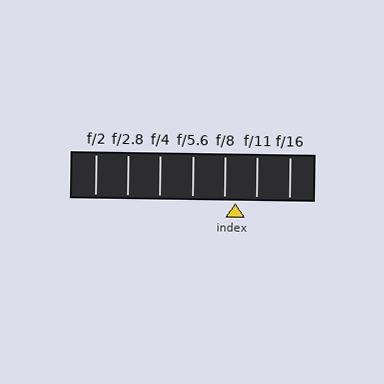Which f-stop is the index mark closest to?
The index mark is closest to f/8.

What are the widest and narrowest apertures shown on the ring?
The widest aperture shown is f/2 and the narrowest is f/16.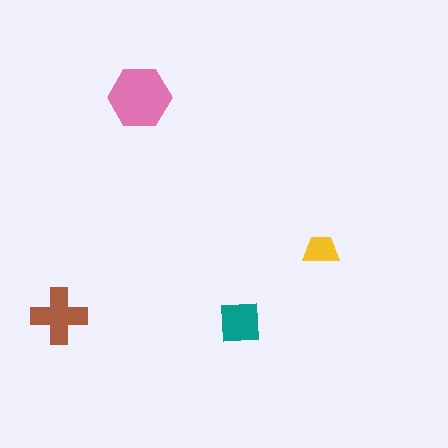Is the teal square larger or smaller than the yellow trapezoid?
Larger.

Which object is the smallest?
The yellow trapezoid.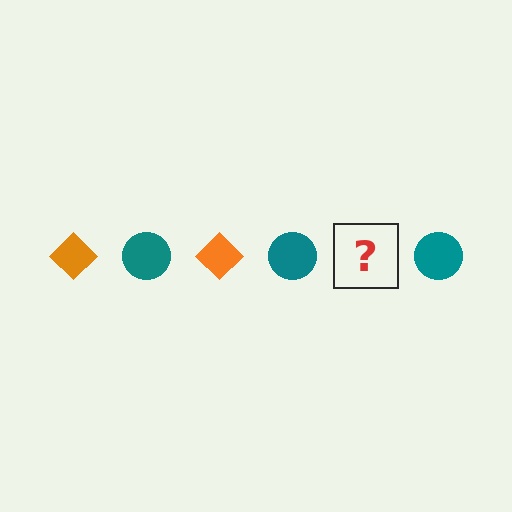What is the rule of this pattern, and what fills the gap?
The rule is that the pattern alternates between orange diamond and teal circle. The gap should be filled with an orange diamond.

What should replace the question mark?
The question mark should be replaced with an orange diamond.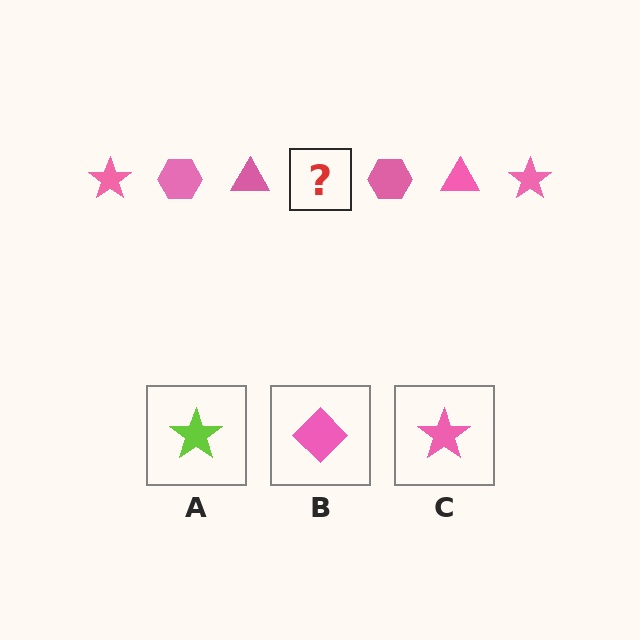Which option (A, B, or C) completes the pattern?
C.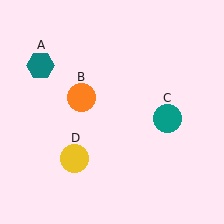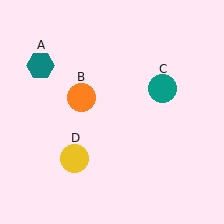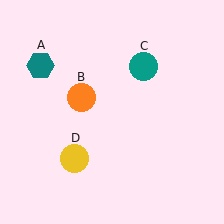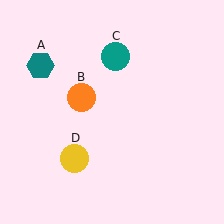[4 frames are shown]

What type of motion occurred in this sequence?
The teal circle (object C) rotated counterclockwise around the center of the scene.